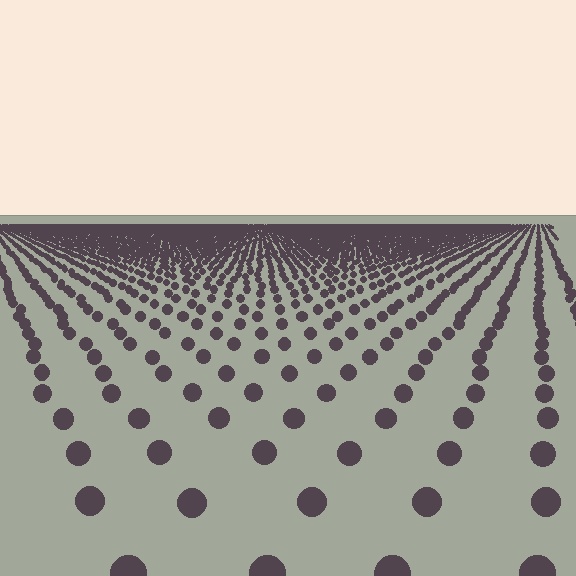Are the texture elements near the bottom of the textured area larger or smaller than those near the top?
Larger. Near the bottom, elements are closer to the viewer and appear at a bigger on-screen size.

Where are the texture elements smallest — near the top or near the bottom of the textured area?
Near the top.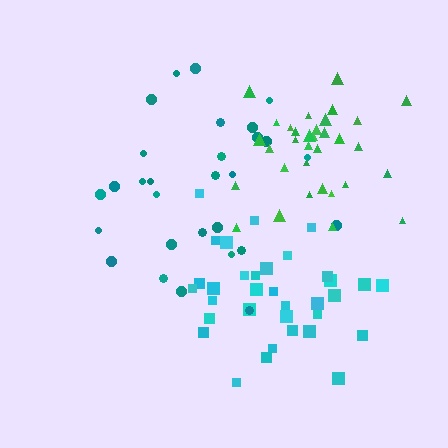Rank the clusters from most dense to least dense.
cyan, green, teal.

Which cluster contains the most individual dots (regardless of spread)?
Cyan (34).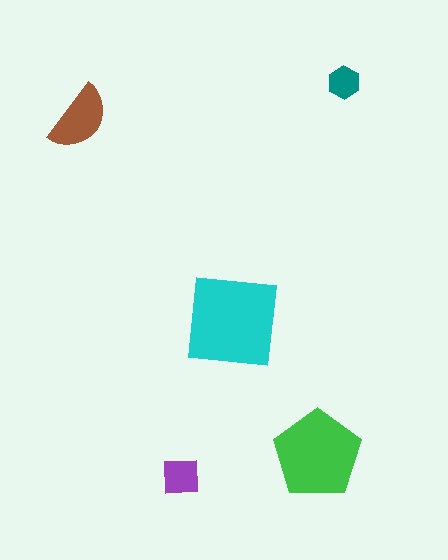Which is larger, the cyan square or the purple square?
The cyan square.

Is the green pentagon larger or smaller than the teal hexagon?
Larger.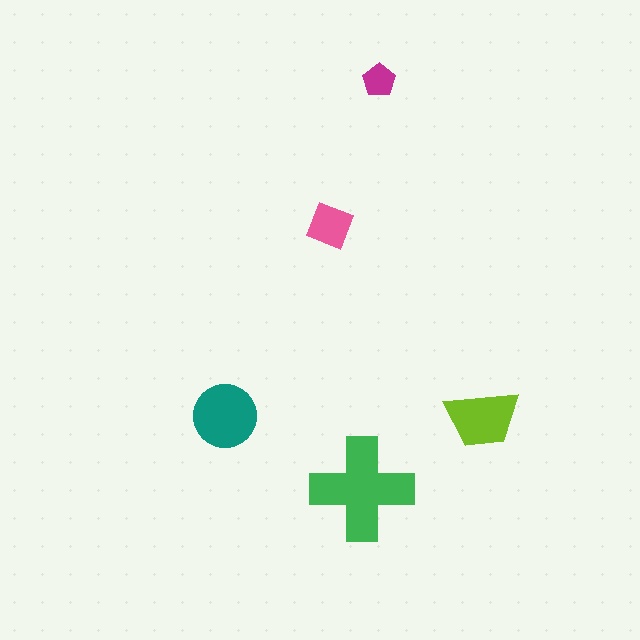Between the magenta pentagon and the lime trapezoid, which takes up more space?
The lime trapezoid.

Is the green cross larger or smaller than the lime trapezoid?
Larger.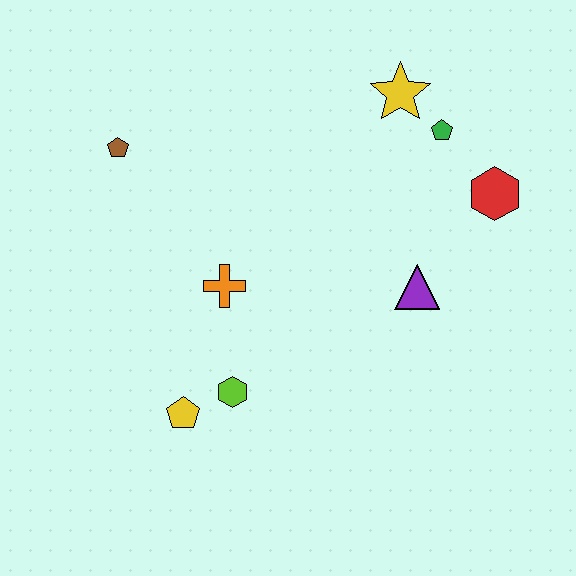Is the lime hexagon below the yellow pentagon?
No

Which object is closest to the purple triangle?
The red hexagon is closest to the purple triangle.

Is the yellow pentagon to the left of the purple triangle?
Yes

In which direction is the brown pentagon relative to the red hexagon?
The brown pentagon is to the left of the red hexagon.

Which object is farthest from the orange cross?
The red hexagon is farthest from the orange cross.